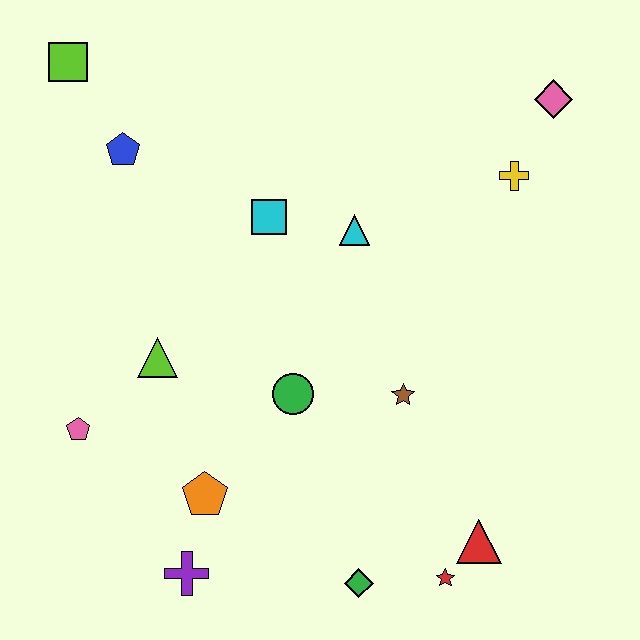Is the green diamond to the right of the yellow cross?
No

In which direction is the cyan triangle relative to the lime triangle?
The cyan triangle is to the right of the lime triangle.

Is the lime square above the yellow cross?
Yes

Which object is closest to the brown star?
The green circle is closest to the brown star.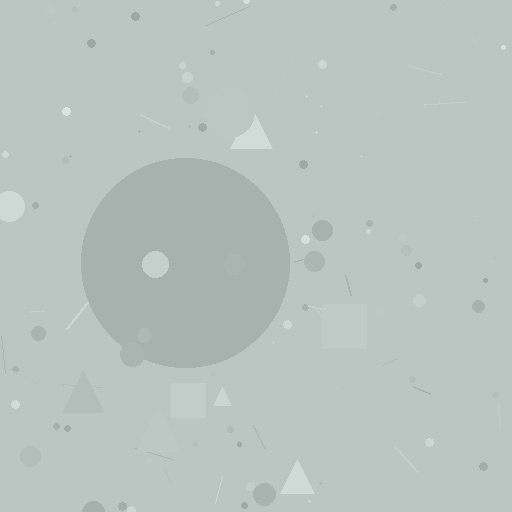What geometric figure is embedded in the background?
A circle is embedded in the background.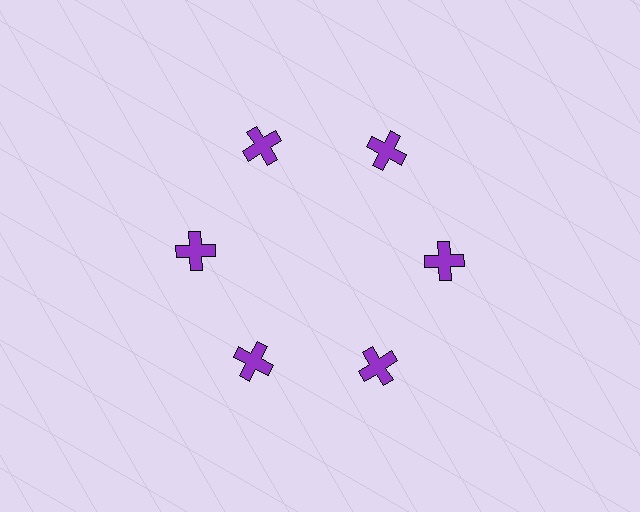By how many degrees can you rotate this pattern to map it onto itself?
The pattern maps onto itself every 60 degrees of rotation.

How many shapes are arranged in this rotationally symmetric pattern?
There are 6 shapes, arranged in 6 groups of 1.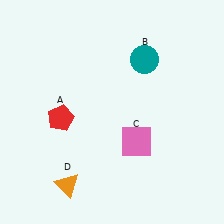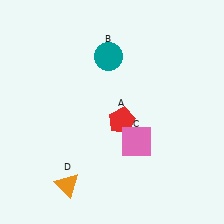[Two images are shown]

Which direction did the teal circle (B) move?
The teal circle (B) moved left.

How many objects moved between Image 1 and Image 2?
2 objects moved between the two images.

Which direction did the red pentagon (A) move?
The red pentagon (A) moved right.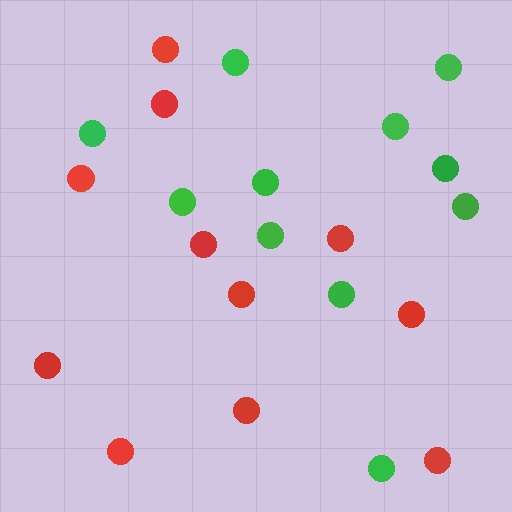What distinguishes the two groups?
There are 2 groups: one group of red circles (11) and one group of green circles (11).